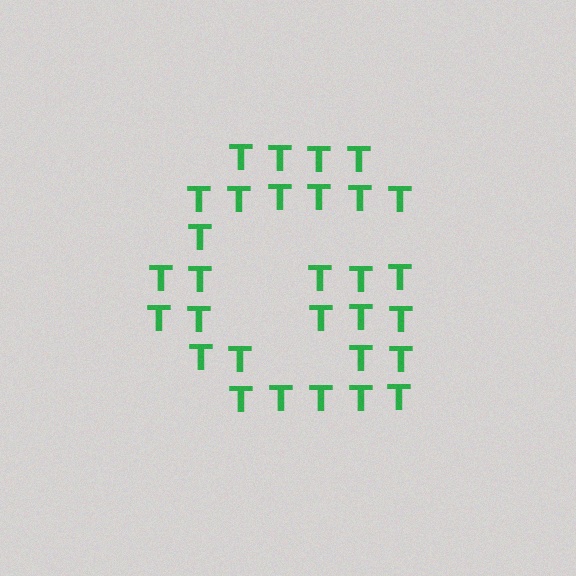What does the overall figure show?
The overall figure shows the letter G.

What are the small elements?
The small elements are letter T's.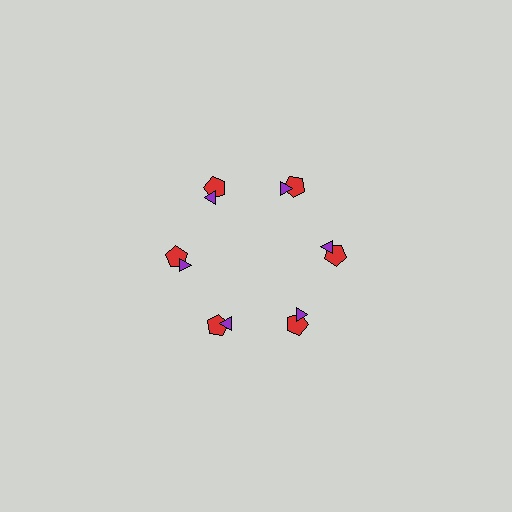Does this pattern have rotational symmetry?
Yes, this pattern has 6-fold rotational symmetry. It looks the same after rotating 60 degrees around the center.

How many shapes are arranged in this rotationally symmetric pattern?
There are 12 shapes, arranged in 6 groups of 2.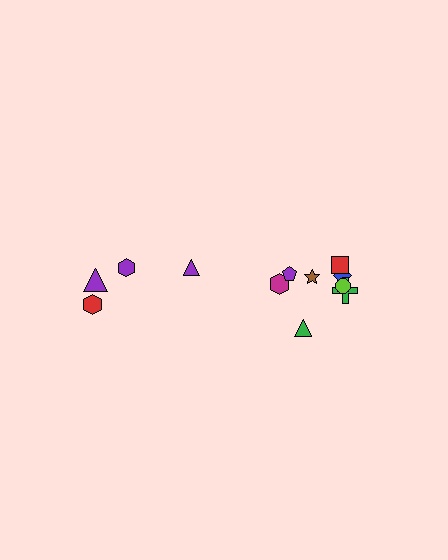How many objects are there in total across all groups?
There are 12 objects.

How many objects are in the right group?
There are 8 objects.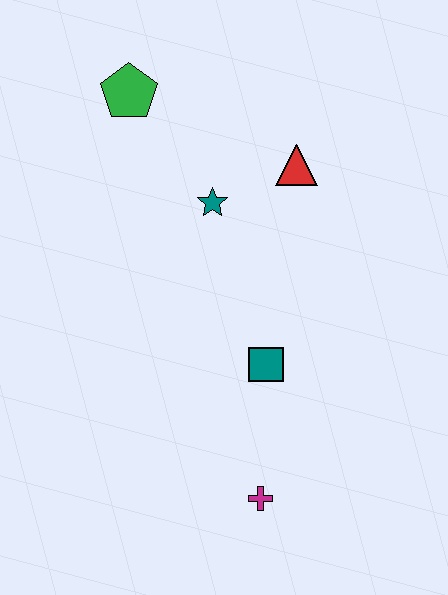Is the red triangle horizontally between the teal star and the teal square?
No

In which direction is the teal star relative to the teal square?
The teal star is above the teal square.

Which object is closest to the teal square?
The magenta cross is closest to the teal square.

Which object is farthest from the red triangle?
The magenta cross is farthest from the red triangle.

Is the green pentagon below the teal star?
No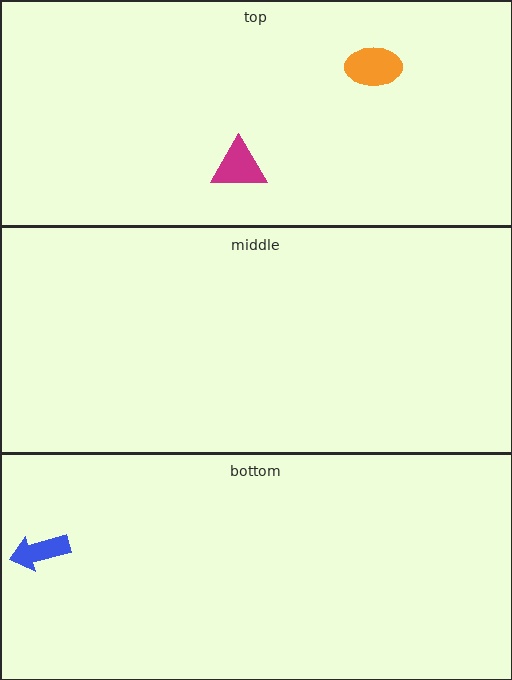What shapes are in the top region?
The orange ellipse, the magenta triangle.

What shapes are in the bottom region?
The blue arrow.